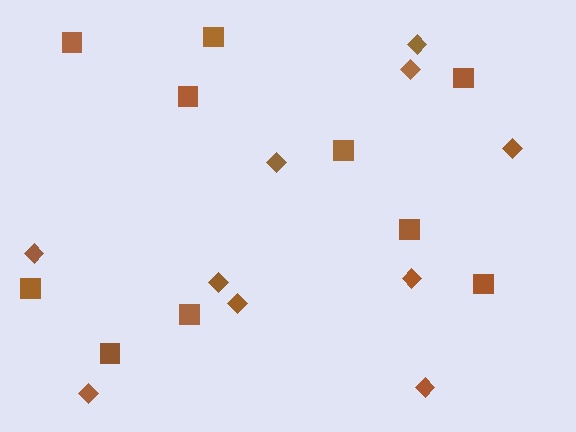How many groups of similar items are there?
There are 2 groups: one group of squares (10) and one group of diamonds (10).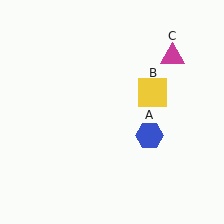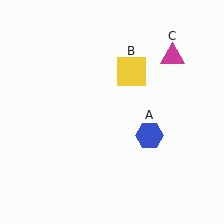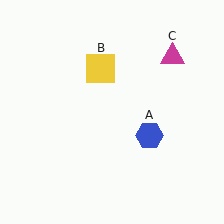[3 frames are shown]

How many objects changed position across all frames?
1 object changed position: yellow square (object B).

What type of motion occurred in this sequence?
The yellow square (object B) rotated counterclockwise around the center of the scene.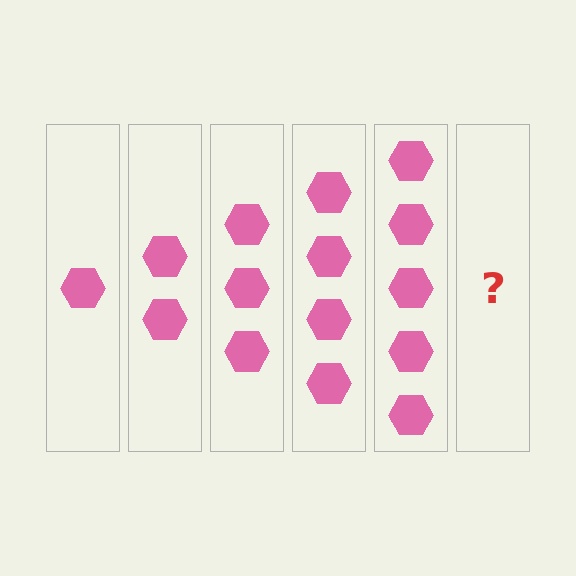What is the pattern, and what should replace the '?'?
The pattern is that each step adds one more hexagon. The '?' should be 6 hexagons.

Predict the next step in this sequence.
The next step is 6 hexagons.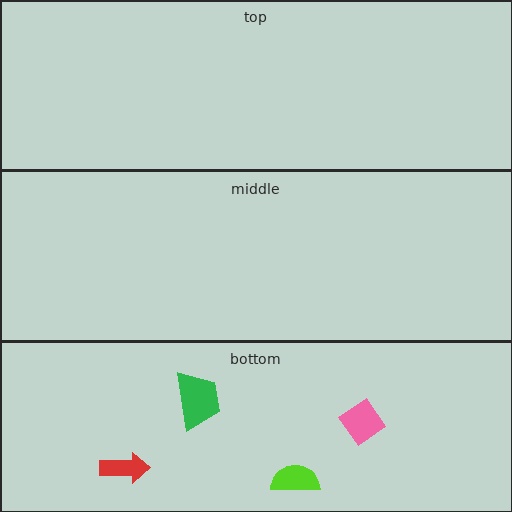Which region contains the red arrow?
The bottom region.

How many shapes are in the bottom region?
4.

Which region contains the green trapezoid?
The bottom region.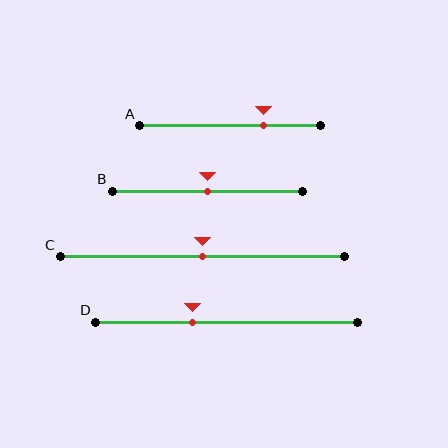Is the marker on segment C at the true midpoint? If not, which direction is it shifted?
Yes, the marker on segment C is at the true midpoint.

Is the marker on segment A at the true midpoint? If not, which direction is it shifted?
No, the marker on segment A is shifted to the right by about 19% of the segment length.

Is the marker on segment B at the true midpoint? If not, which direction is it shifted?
Yes, the marker on segment B is at the true midpoint.